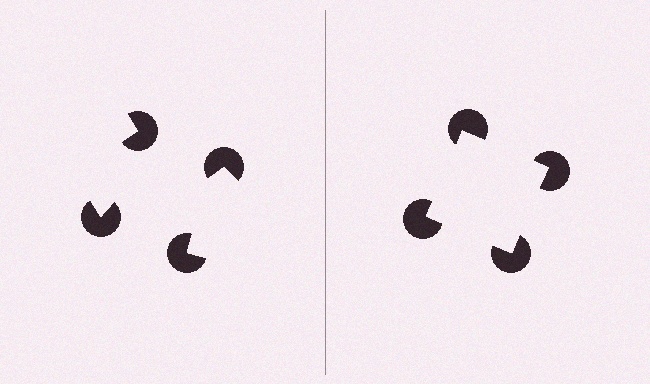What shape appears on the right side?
An illusory square.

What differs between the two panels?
The pac-man discs are positioned identically on both sides; only the wedge orientations differ. On the right they align to a square; on the left they are misaligned.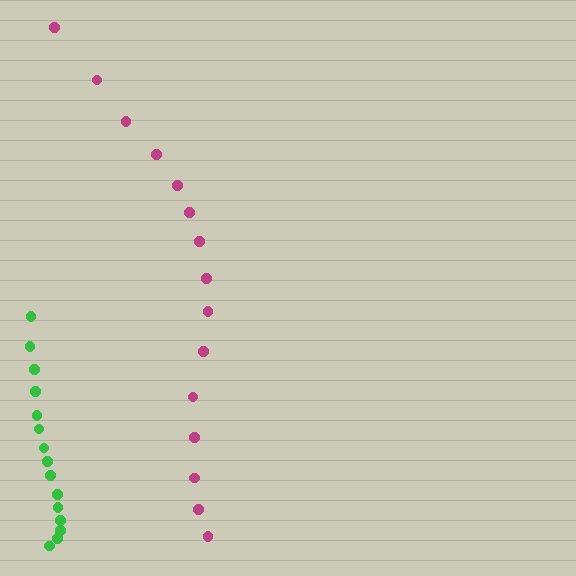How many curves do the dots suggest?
There are 2 distinct paths.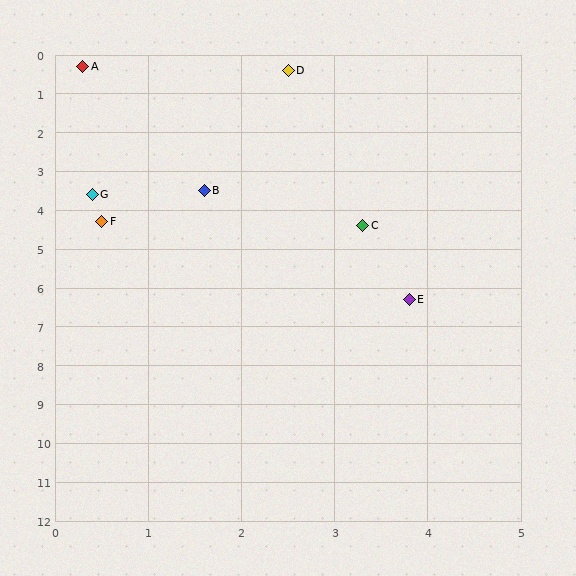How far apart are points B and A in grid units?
Points B and A are about 3.5 grid units apart.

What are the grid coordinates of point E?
Point E is at approximately (3.8, 6.3).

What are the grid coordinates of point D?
Point D is at approximately (2.5, 0.4).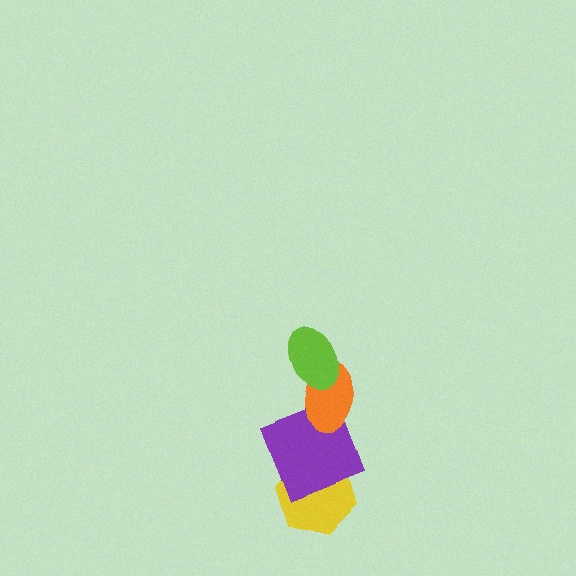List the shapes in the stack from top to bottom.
From top to bottom: the lime ellipse, the orange ellipse, the purple square, the yellow hexagon.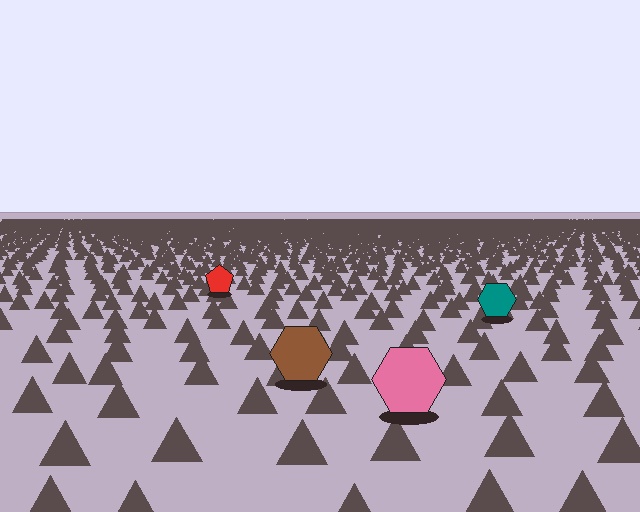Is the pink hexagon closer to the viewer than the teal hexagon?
Yes. The pink hexagon is closer — you can tell from the texture gradient: the ground texture is coarser near it.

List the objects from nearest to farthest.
From nearest to farthest: the pink hexagon, the brown hexagon, the teal hexagon, the red pentagon.